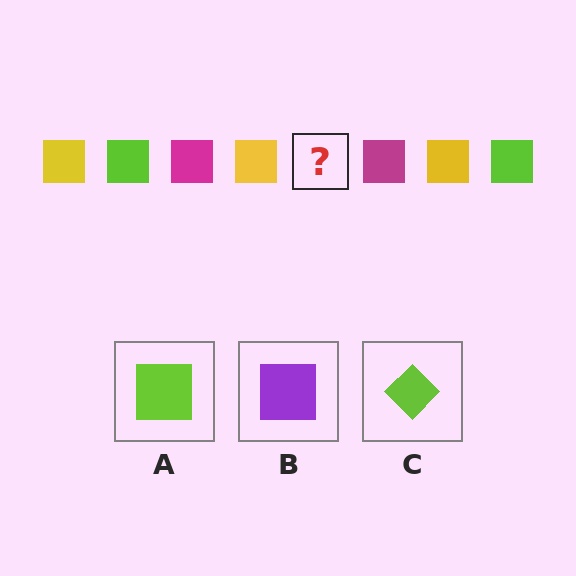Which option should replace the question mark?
Option A.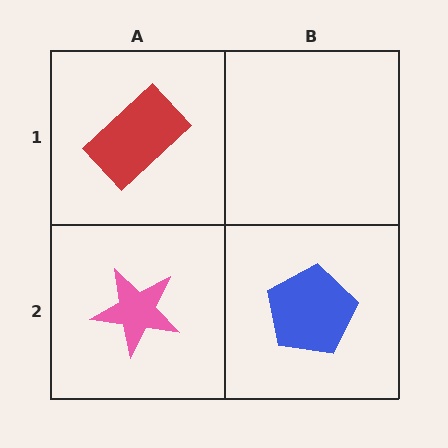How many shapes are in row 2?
2 shapes.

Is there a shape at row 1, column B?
No, that cell is empty.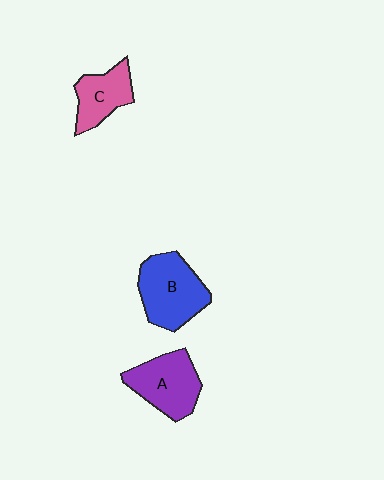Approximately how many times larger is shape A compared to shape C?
Approximately 1.3 times.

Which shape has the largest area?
Shape B (blue).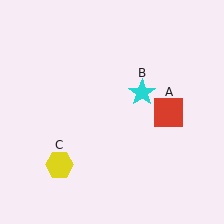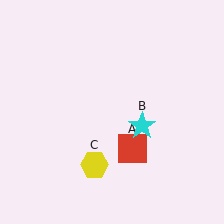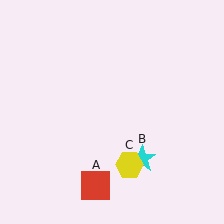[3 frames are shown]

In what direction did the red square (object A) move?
The red square (object A) moved down and to the left.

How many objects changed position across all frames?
3 objects changed position: red square (object A), cyan star (object B), yellow hexagon (object C).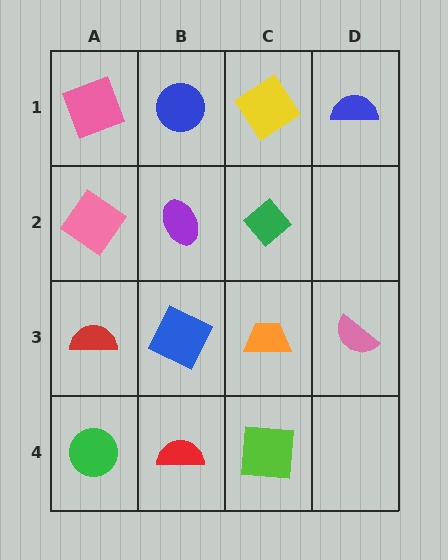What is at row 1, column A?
A pink square.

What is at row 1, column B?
A blue circle.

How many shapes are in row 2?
3 shapes.